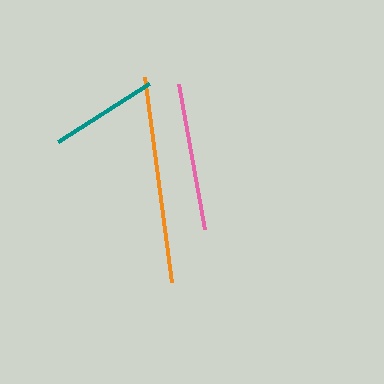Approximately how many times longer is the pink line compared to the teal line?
The pink line is approximately 1.4 times the length of the teal line.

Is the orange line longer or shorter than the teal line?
The orange line is longer than the teal line.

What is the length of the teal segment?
The teal segment is approximately 108 pixels long.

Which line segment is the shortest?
The teal line is the shortest at approximately 108 pixels.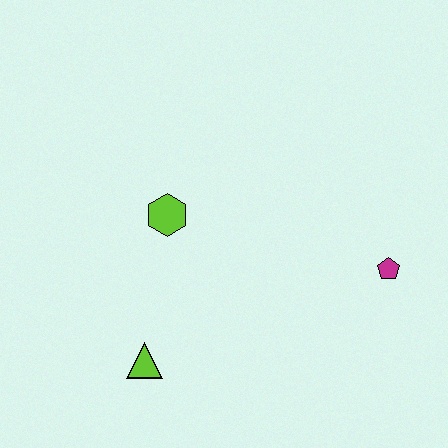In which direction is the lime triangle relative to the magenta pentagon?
The lime triangle is to the left of the magenta pentagon.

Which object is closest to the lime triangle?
The lime hexagon is closest to the lime triangle.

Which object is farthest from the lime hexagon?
The magenta pentagon is farthest from the lime hexagon.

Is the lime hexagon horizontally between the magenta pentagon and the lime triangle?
Yes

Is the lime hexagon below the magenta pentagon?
No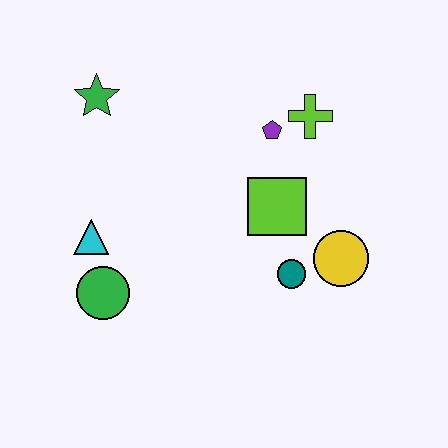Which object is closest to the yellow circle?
The teal circle is closest to the yellow circle.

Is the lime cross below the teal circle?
No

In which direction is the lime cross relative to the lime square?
The lime cross is above the lime square.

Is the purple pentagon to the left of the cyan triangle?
No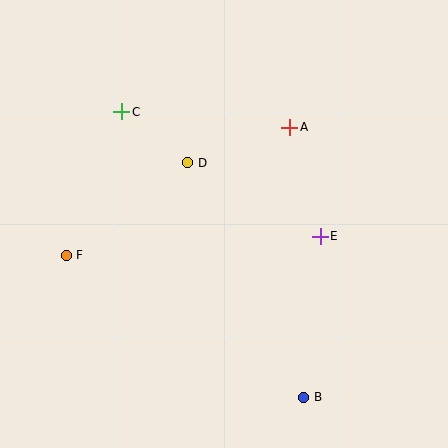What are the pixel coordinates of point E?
Point E is at (320, 236).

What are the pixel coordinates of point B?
Point B is at (304, 397).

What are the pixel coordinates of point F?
Point F is at (66, 255).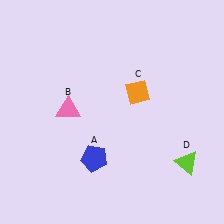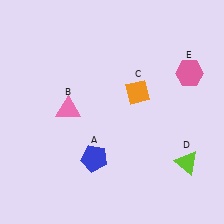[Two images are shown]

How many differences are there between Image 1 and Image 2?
There is 1 difference between the two images.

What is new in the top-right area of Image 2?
A pink hexagon (E) was added in the top-right area of Image 2.